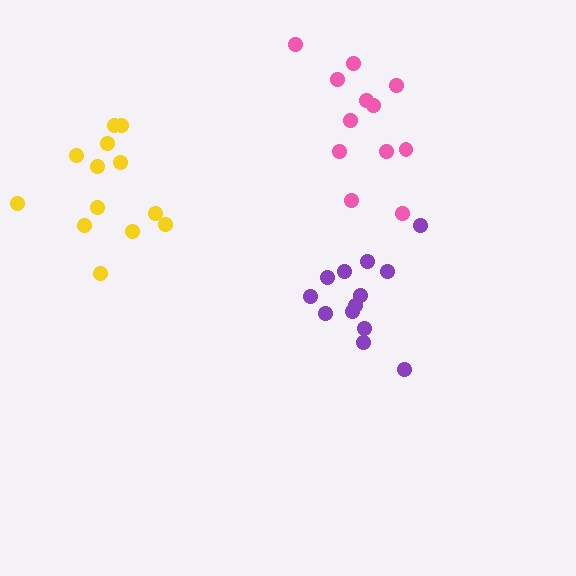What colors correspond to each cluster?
The clusters are colored: pink, purple, yellow.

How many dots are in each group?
Group 1: 12 dots, Group 2: 13 dots, Group 3: 13 dots (38 total).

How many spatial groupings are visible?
There are 3 spatial groupings.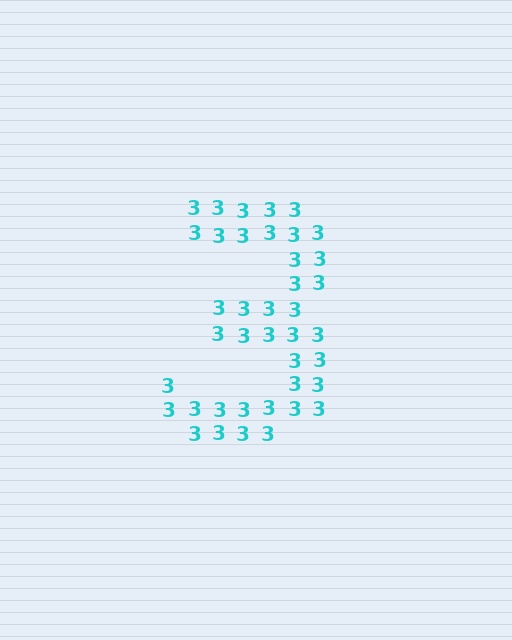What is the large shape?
The large shape is the digit 3.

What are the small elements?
The small elements are digit 3's.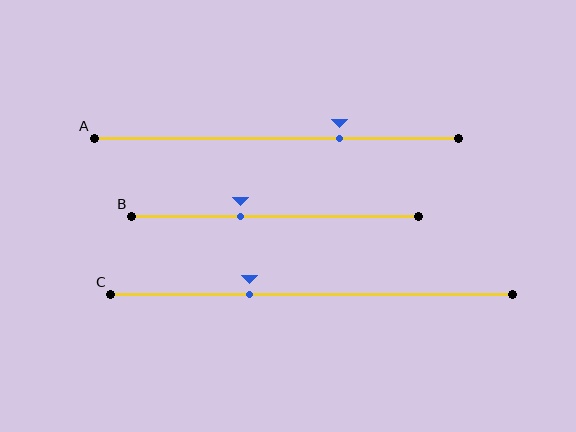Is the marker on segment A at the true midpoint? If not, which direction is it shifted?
No, the marker on segment A is shifted to the right by about 17% of the segment length.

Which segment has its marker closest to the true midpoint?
Segment B has its marker closest to the true midpoint.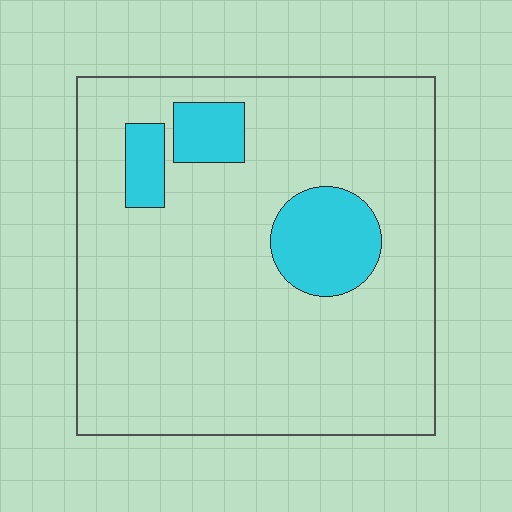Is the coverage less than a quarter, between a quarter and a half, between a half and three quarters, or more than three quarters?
Less than a quarter.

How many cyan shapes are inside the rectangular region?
3.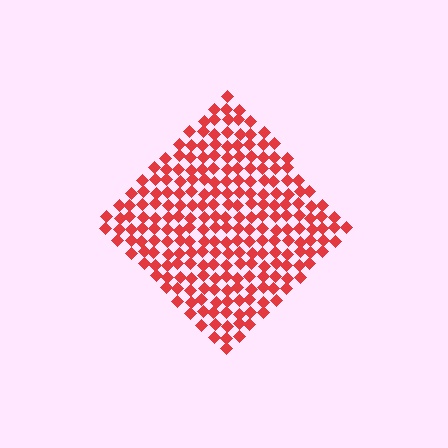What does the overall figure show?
The overall figure shows a diamond.